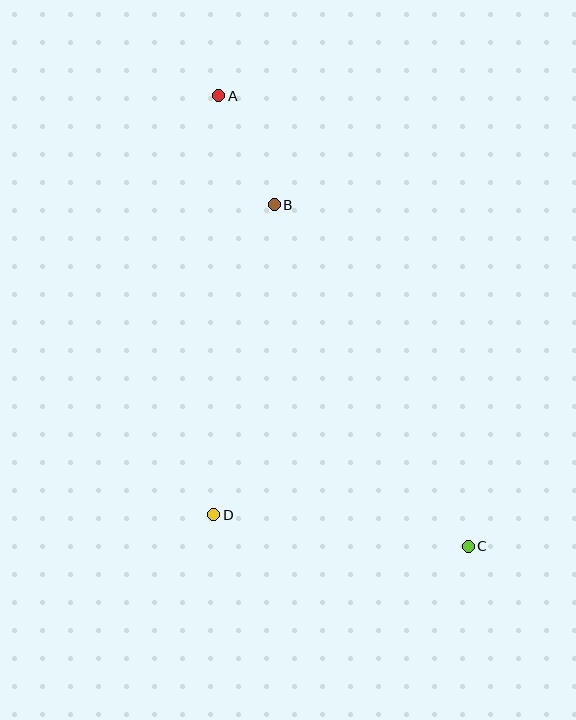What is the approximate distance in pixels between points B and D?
The distance between B and D is approximately 316 pixels.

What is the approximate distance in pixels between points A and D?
The distance between A and D is approximately 419 pixels.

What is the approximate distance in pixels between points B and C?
The distance between B and C is approximately 392 pixels.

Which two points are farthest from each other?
Points A and C are farthest from each other.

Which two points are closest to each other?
Points A and B are closest to each other.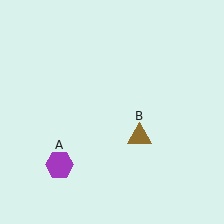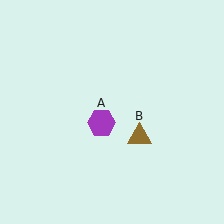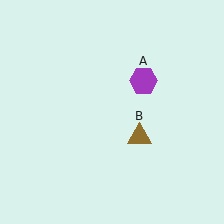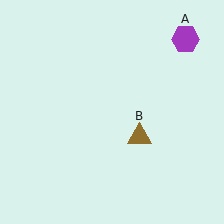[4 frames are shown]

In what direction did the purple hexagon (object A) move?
The purple hexagon (object A) moved up and to the right.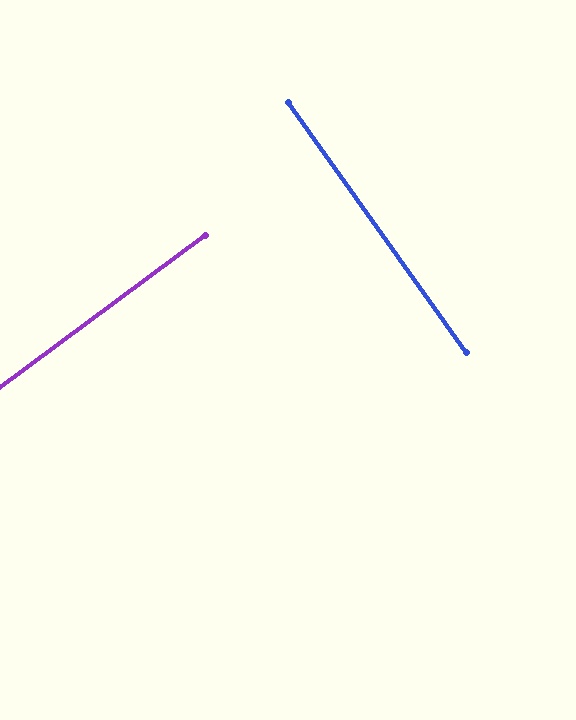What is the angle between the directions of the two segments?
Approximately 89 degrees.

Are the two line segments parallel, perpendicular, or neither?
Perpendicular — they meet at approximately 89°.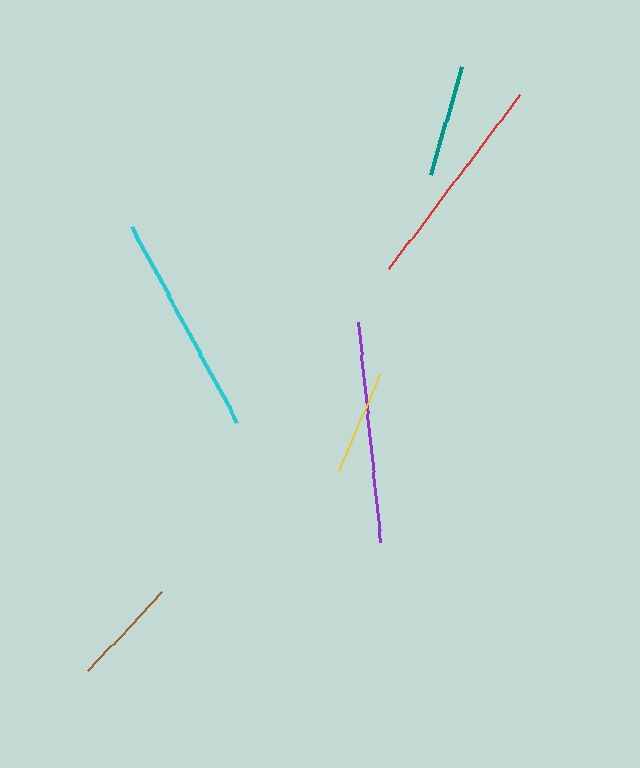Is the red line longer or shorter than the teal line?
The red line is longer than the teal line.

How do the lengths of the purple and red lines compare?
The purple and red lines are approximately the same length.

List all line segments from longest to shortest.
From longest to shortest: cyan, purple, red, teal, brown, yellow.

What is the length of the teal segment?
The teal segment is approximately 111 pixels long.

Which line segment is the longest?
The cyan line is the longest at approximately 223 pixels.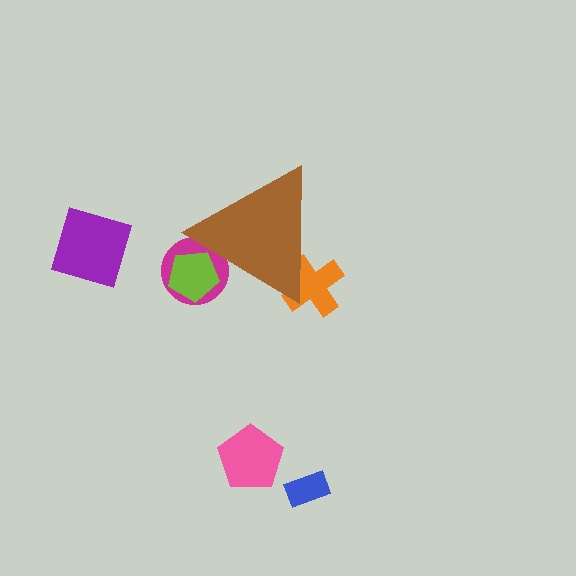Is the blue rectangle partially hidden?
No, the blue rectangle is fully visible.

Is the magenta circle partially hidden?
Yes, the magenta circle is partially hidden behind the brown triangle.